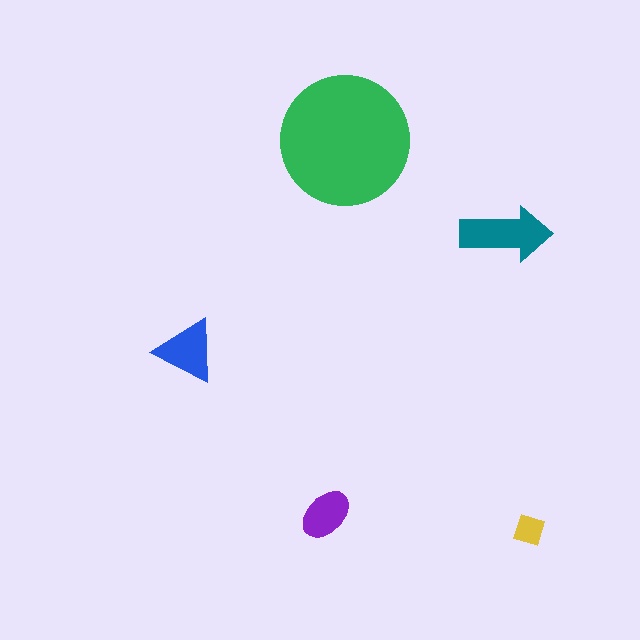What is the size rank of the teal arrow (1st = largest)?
2nd.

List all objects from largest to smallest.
The green circle, the teal arrow, the blue triangle, the purple ellipse, the yellow diamond.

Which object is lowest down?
The yellow diamond is bottommost.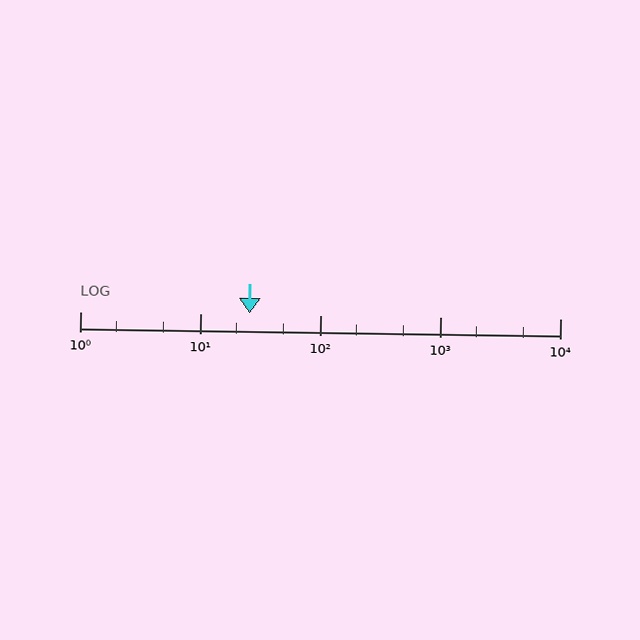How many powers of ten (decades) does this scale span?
The scale spans 4 decades, from 1 to 10000.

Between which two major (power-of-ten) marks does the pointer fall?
The pointer is between 10 and 100.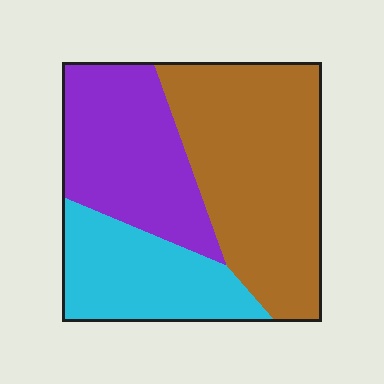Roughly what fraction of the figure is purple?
Purple takes up about one third (1/3) of the figure.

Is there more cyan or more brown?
Brown.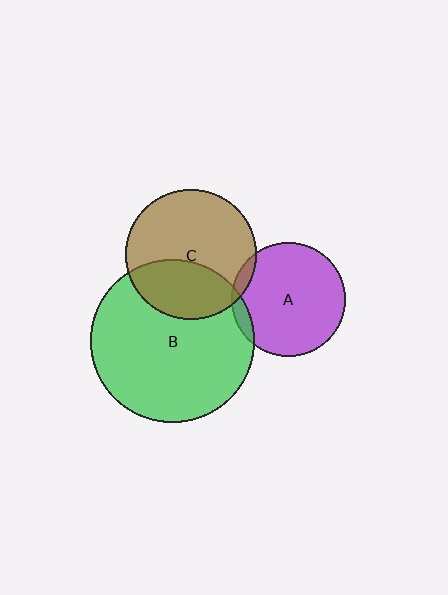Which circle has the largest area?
Circle B (green).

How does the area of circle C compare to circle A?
Approximately 1.3 times.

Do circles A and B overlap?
Yes.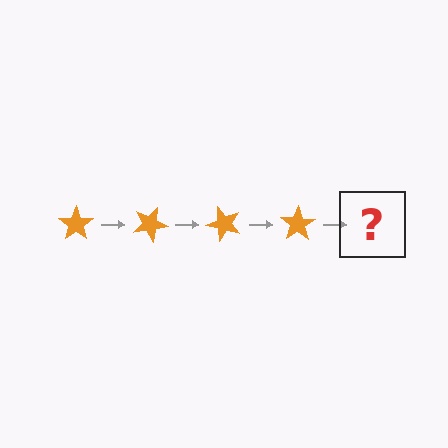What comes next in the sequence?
The next element should be an orange star rotated 100 degrees.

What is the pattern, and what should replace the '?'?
The pattern is that the star rotates 25 degrees each step. The '?' should be an orange star rotated 100 degrees.